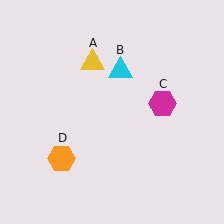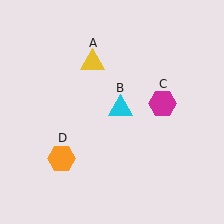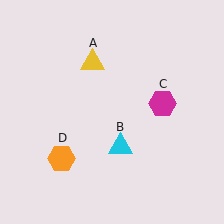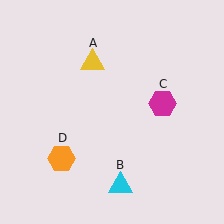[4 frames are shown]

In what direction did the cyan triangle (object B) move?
The cyan triangle (object B) moved down.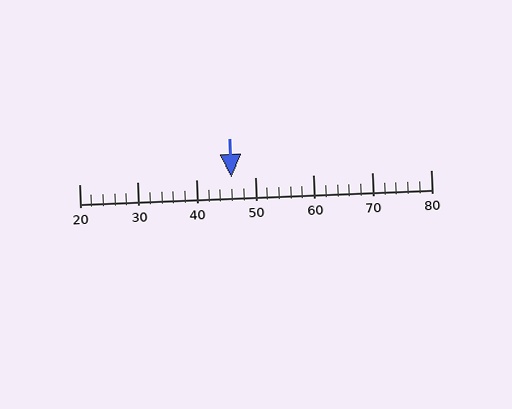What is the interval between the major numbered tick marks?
The major tick marks are spaced 10 units apart.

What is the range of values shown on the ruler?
The ruler shows values from 20 to 80.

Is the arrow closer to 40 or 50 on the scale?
The arrow is closer to 50.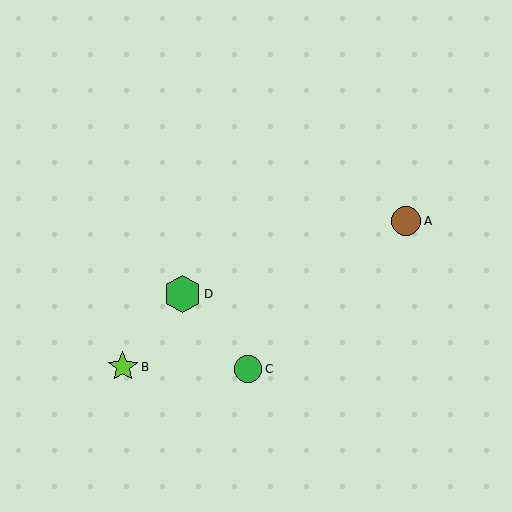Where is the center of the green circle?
The center of the green circle is at (248, 369).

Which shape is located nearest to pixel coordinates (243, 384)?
The green circle (labeled C) at (248, 369) is nearest to that location.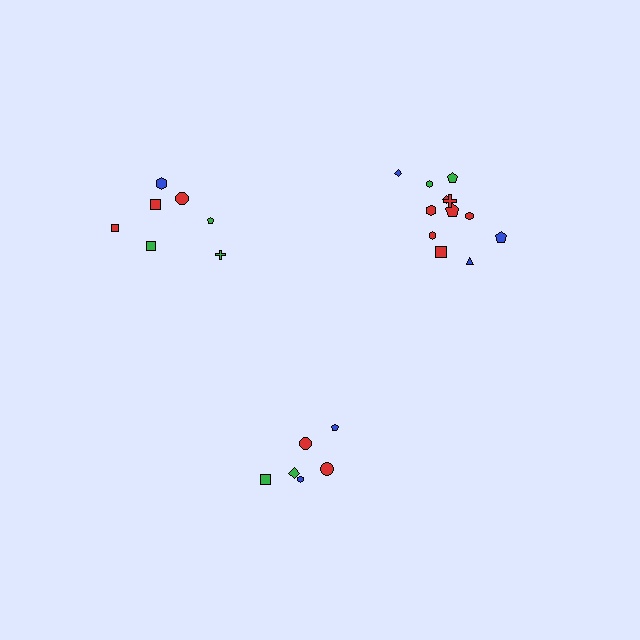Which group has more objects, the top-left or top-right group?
The top-right group.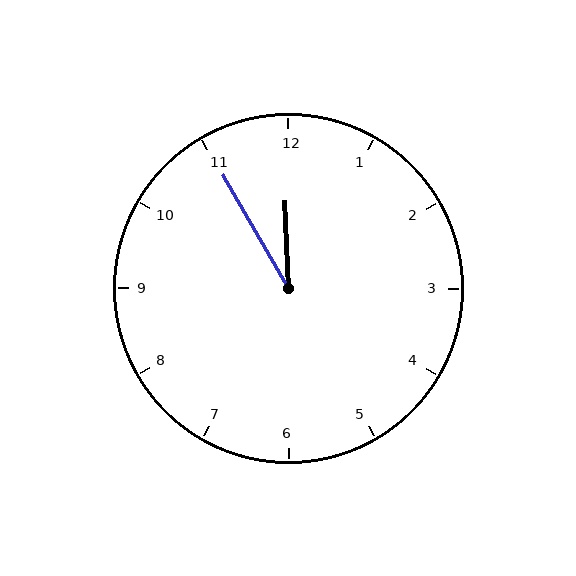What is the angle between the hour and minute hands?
Approximately 28 degrees.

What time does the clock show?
11:55.